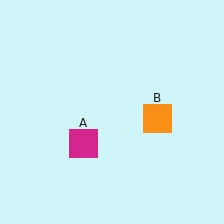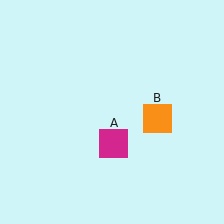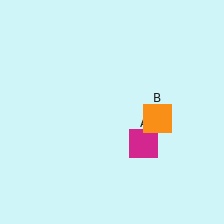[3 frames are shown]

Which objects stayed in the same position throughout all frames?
Orange square (object B) remained stationary.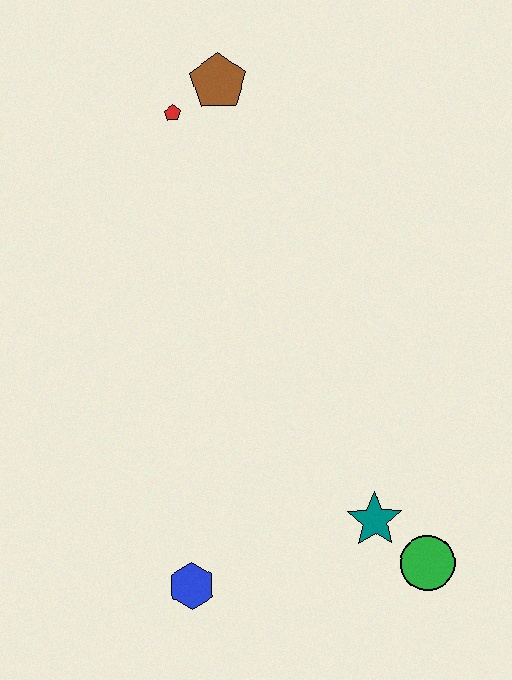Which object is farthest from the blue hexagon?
The brown pentagon is farthest from the blue hexagon.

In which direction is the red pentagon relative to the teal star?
The red pentagon is above the teal star.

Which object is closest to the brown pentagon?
The red pentagon is closest to the brown pentagon.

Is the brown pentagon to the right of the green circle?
No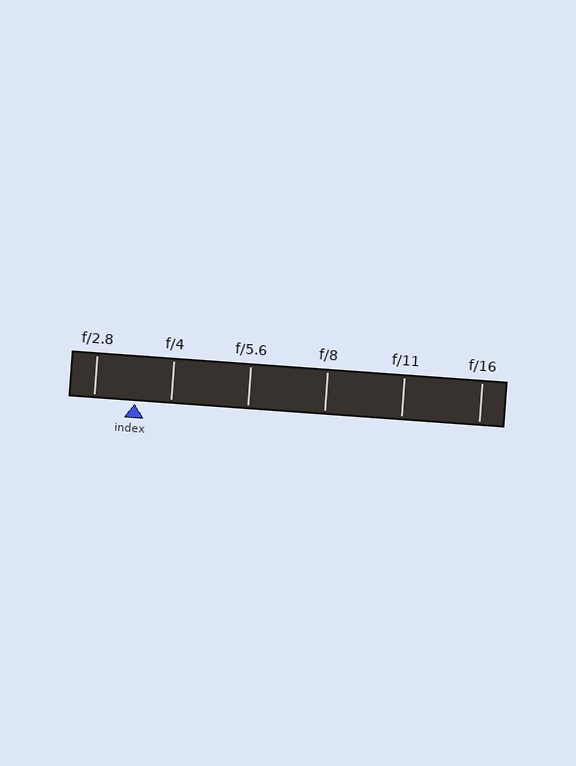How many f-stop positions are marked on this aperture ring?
There are 6 f-stop positions marked.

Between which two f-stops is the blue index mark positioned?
The index mark is between f/2.8 and f/4.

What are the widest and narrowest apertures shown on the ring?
The widest aperture shown is f/2.8 and the narrowest is f/16.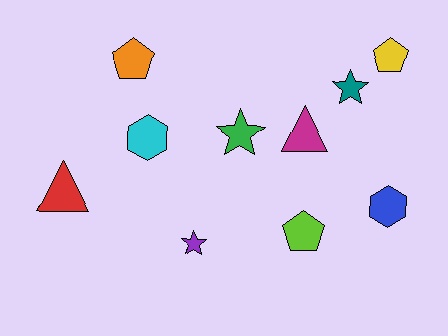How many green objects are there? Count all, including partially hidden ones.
There is 1 green object.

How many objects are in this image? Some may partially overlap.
There are 10 objects.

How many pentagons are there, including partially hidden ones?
There are 3 pentagons.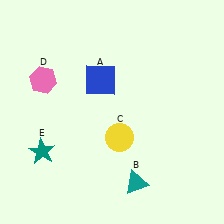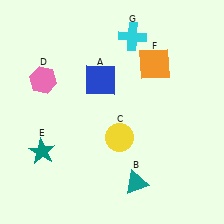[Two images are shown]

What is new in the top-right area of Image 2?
An orange square (F) was added in the top-right area of Image 2.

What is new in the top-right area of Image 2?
A cyan cross (G) was added in the top-right area of Image 2.